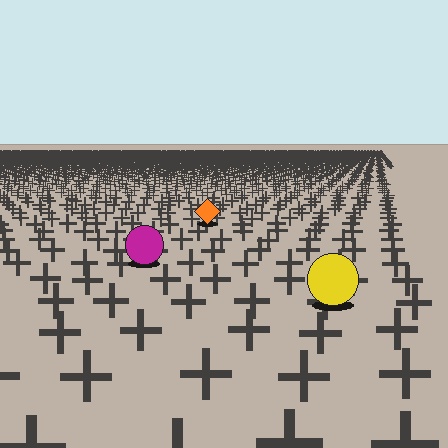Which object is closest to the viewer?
The yellow circle is closest. The texture marks near it are larger and more spread out.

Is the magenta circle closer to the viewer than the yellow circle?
No. The yellow circle is closer — you can tell from the texture gradient: the ground texture is coarser near it.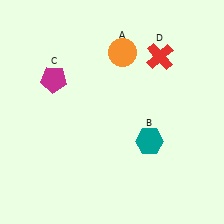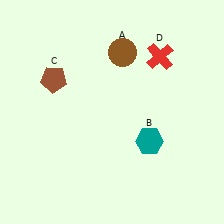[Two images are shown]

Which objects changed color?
A changed from orange to brown. C changed from magenta to brown.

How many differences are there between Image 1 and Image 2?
There are 2 differences between the two images.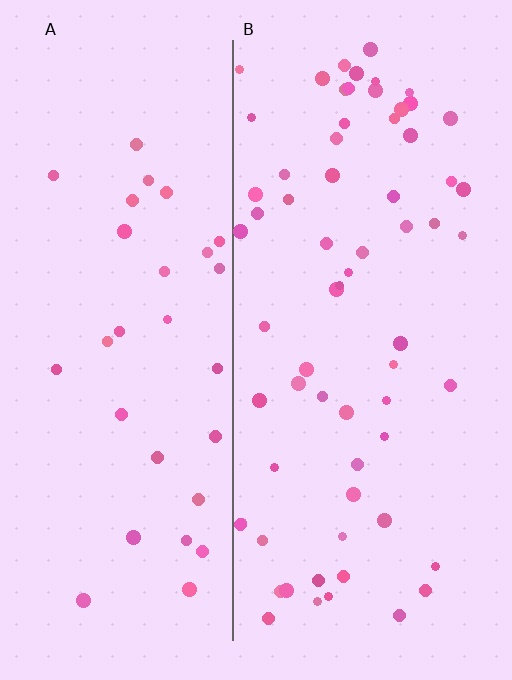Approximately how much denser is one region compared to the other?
Approximately 2.1× — region B over region A.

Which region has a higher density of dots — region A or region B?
B (the right).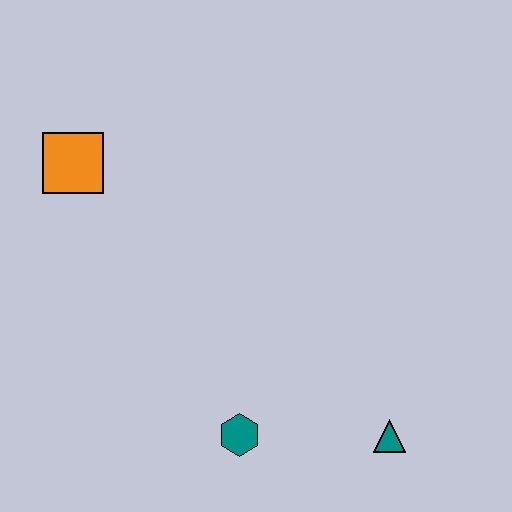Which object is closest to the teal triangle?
The teal hexagon is closest to the teal triangle.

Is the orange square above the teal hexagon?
Yes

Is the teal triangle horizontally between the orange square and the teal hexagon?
No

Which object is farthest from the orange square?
The teal triangle is farthest from the orange square.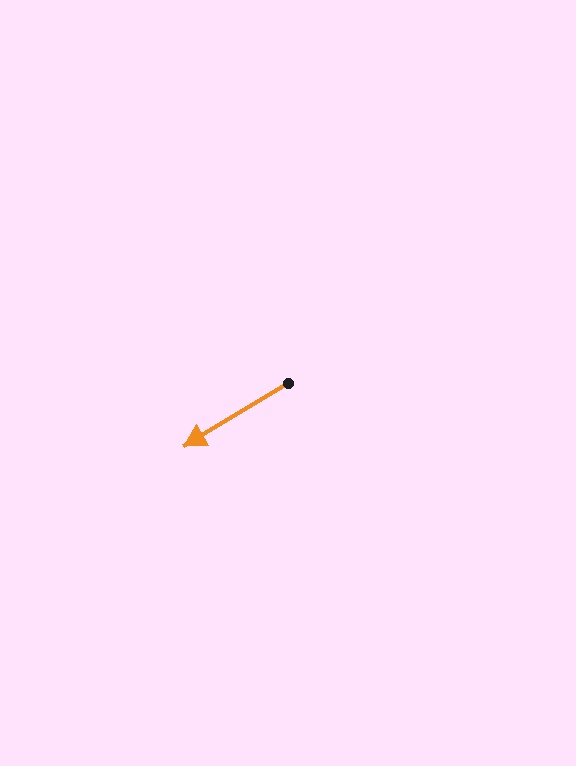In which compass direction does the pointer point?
Southwest.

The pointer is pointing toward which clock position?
Roughly 8 o'clock.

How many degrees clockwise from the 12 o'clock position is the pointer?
Approximately 239 degrees.